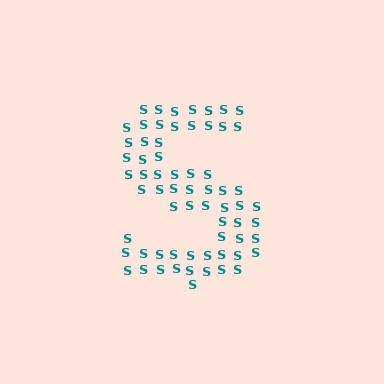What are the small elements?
The small elements are letter S's.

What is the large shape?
The large shape is the letter S.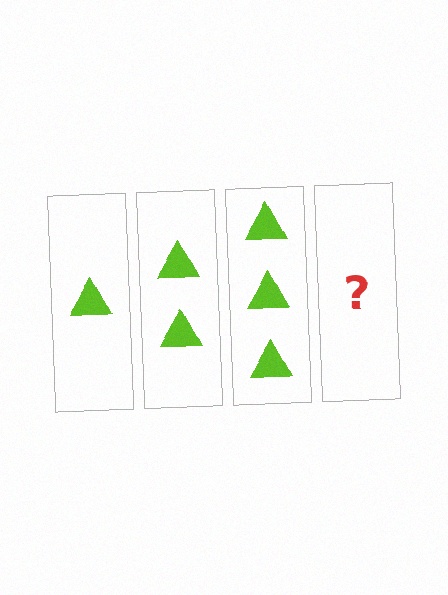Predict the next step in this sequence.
The next step is 4 triangles.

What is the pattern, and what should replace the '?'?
The pattern is that each step adds one more triangle. The '?' should be 4 triangles.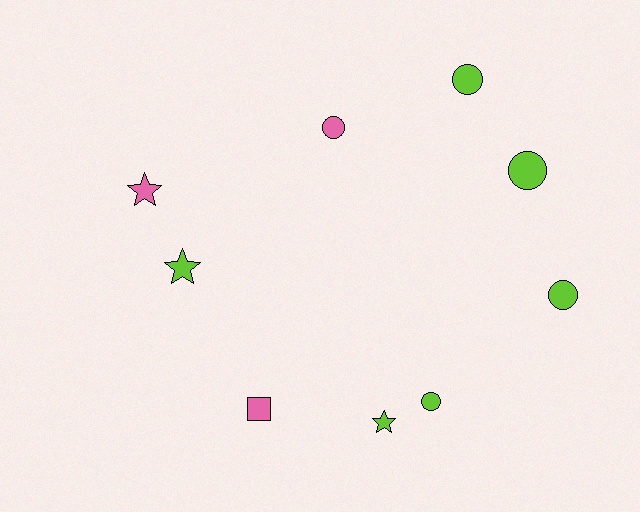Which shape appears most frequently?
Circle, with 5 objects.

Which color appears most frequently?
Lime, with 6 objects.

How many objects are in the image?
There are 9 objects.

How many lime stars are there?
There are 2 lime stars.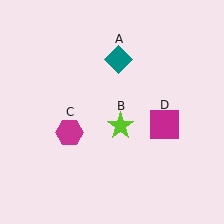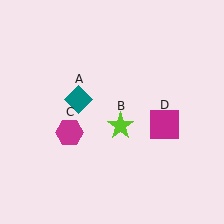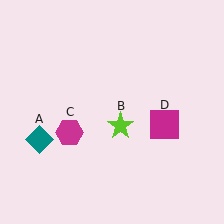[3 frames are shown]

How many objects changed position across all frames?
1 object changed position: teal diamond (object A).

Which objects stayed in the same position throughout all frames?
Lime star (object B) and magenta hexagon (object C) and magenta square (object D) remained stationary.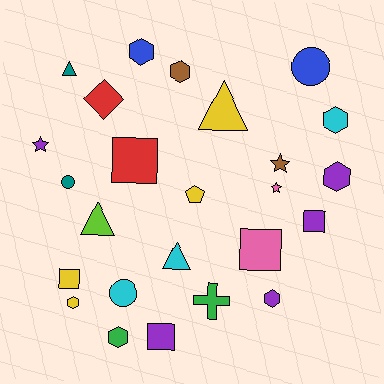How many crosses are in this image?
There is 1 cross.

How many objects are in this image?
There are 25 objects.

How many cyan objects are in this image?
There are 3 cyan objects.